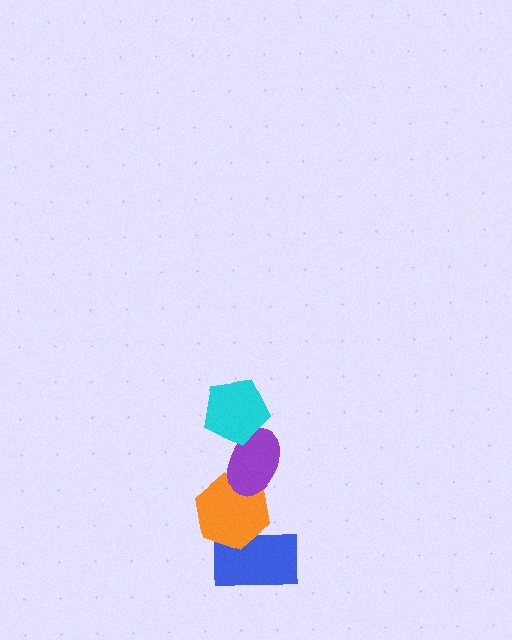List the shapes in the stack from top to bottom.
From top to bottom: the cyan pentagon, the purple ellipse, the orange hexagon, the blue rectangle.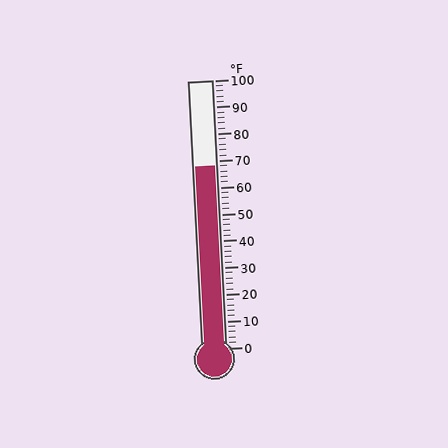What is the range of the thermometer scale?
The thermometer scale ranges from 0°F to 100°F.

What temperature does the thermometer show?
The thermometer shows approximately 68°F.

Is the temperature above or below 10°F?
The temperature is above 10°F.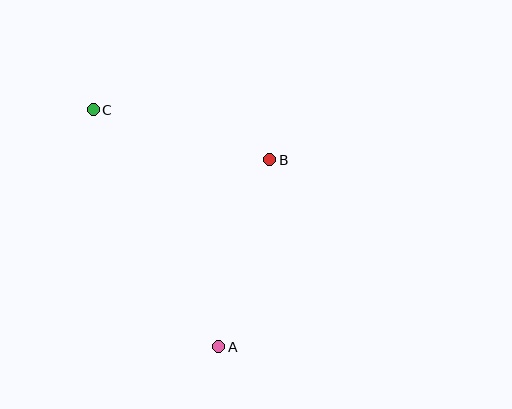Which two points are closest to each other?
Points B and C are closest to each other.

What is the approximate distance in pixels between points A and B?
The distance between A and B is approximately 194 pixels.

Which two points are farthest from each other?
Points A and C are farthest from each other.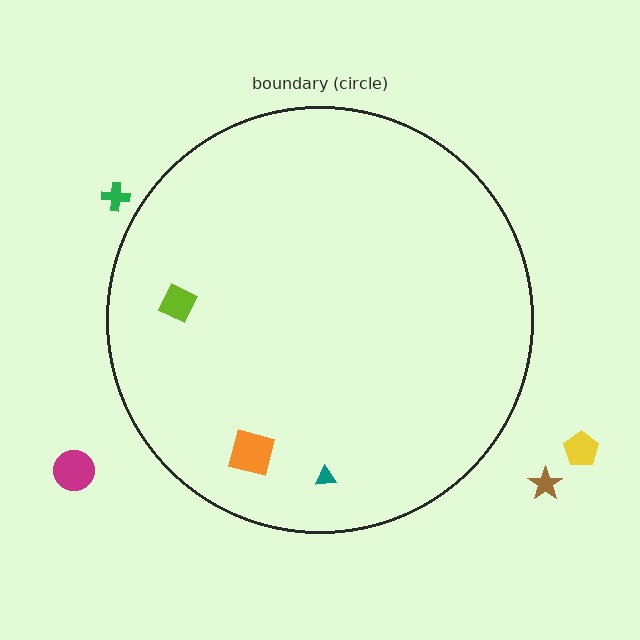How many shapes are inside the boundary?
3 inside, 4 outside.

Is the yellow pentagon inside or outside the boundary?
Outside.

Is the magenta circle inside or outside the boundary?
Outside.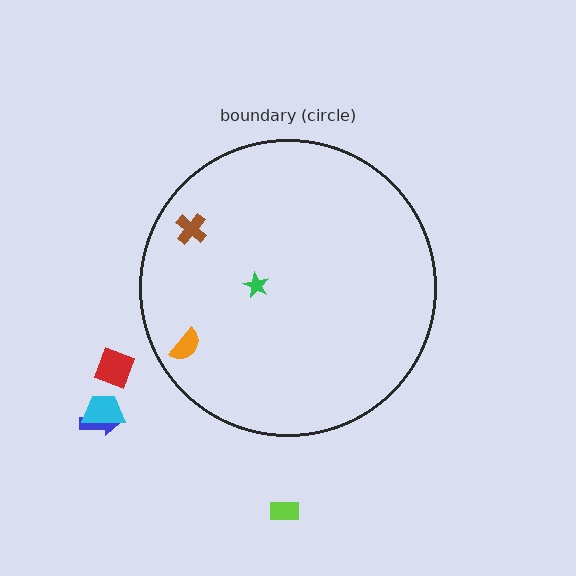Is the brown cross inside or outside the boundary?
Inside.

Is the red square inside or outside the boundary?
Outside.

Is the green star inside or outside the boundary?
Inside.